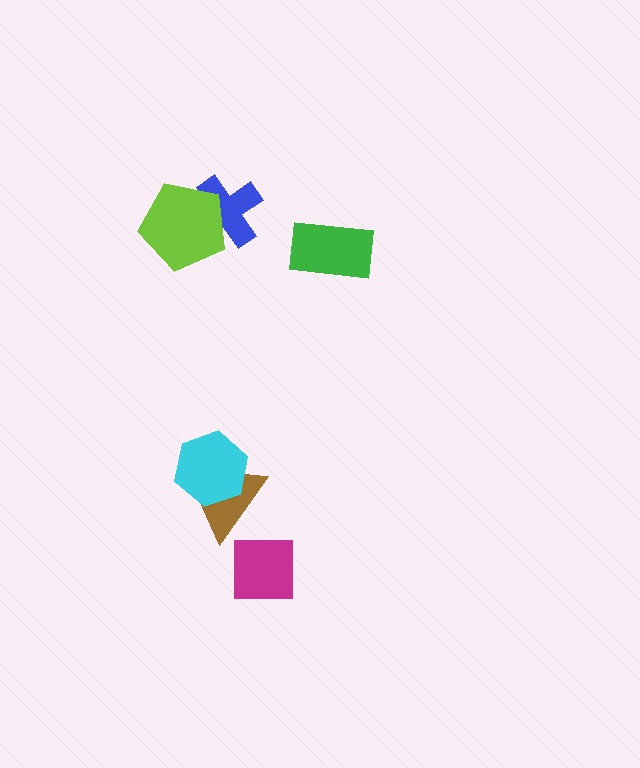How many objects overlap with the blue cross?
1 object overlaps with the blue cross.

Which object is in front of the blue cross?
The lime pentagon is in front of the blue cross.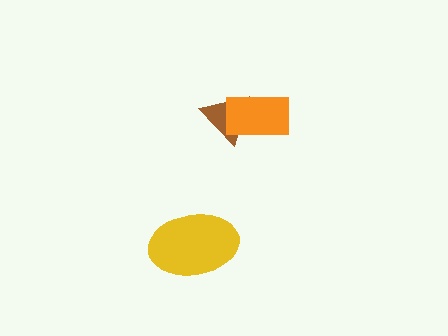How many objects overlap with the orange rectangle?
1 object overlaps with the orange rectangle.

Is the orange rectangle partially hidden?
No, no other shape covers it.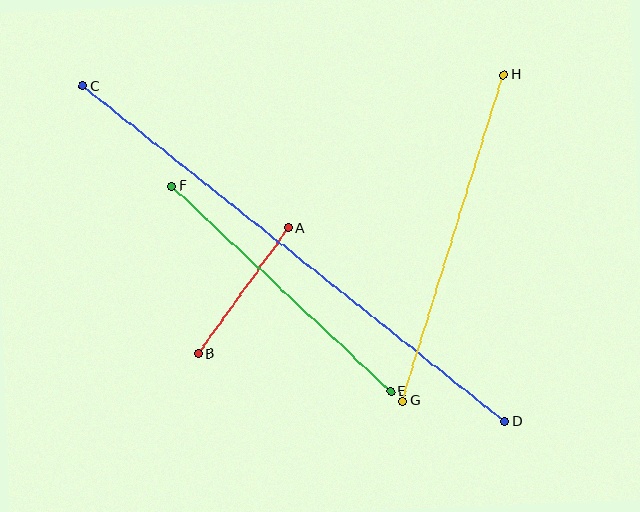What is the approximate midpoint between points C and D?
The midpoint is at approximately (294, 254) pixels.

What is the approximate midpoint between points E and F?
The midpoint is at approximately (281, 289) pixels.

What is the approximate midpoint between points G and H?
The midpoint is at approximately (453, 238) pixels.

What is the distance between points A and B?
The distance is approximately 154 pixels.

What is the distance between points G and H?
The distance is approximately 342 pixels.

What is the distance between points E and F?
The distance is approximately 300 pixels.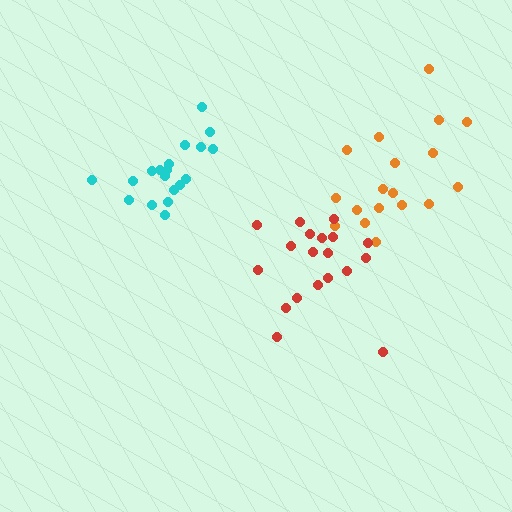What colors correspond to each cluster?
The clusters are colored: orange, red, cyan.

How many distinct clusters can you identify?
There are 3 distinct clusters.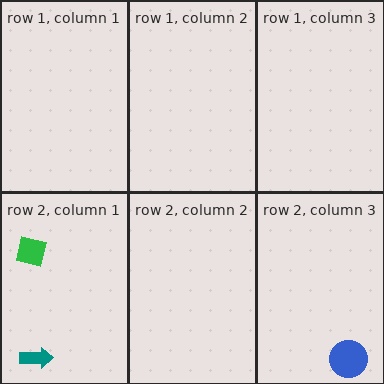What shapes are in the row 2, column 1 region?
The green square, the teal arrow.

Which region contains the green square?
The row 2, column 1 region.